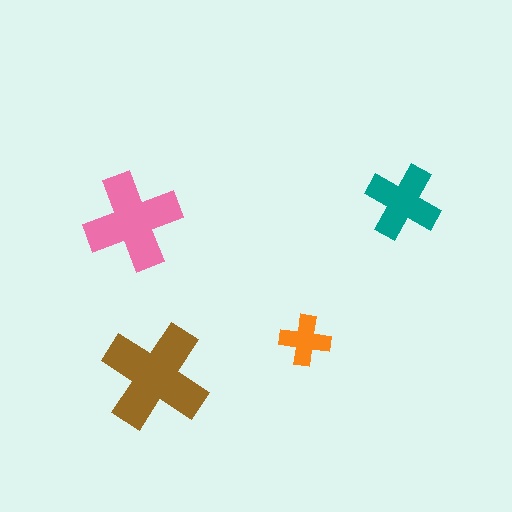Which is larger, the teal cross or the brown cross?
The brown one.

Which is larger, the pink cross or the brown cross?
The brown one.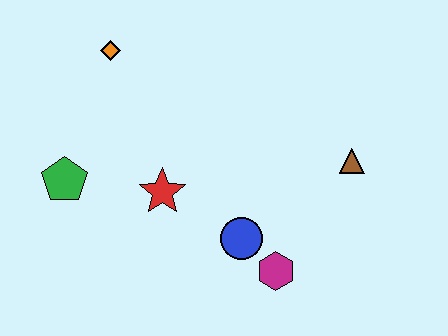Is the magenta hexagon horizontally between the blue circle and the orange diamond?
No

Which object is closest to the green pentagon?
The red star is closest to the green pentagon.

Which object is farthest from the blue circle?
The orange diamond is farthest from the blue circle.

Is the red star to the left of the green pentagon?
No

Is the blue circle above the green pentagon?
No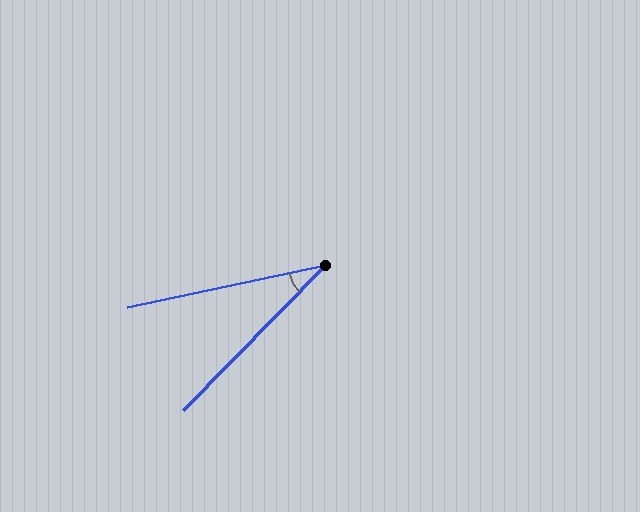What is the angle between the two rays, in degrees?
Approximately 33 degrees.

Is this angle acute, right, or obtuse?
It is acute.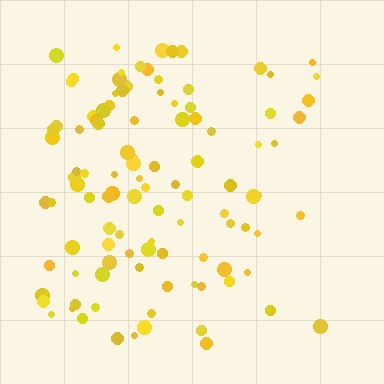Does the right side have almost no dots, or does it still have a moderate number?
Still a moderate number, just noticeably fewer than the left.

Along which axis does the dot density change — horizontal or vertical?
Horizontal.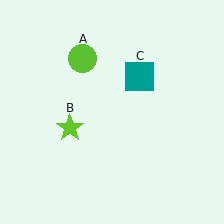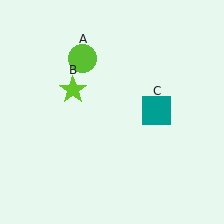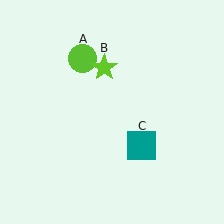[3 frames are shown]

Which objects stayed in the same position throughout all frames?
Lime circle (object A) remained stationary.